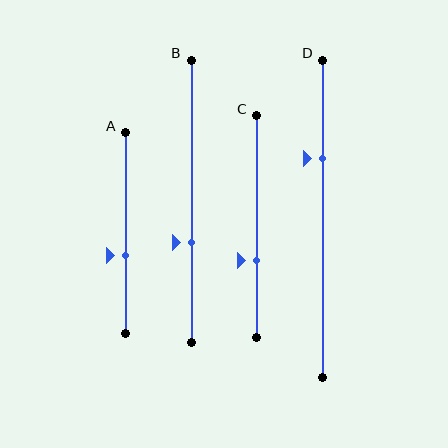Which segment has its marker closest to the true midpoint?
Segment A has its marker closest to the true midpoint.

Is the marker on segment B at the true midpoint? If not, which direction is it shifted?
No, the marker on segment B is shifted downward by about 15% of the segment length.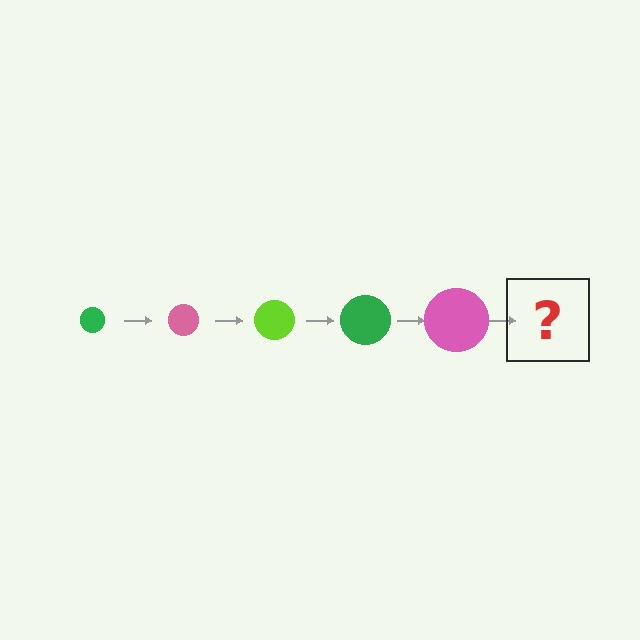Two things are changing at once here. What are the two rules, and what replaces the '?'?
The two rules are that the circle grows larger each step and the color cycles through green, pink, and lime. The '?' should be a lime circle, larger than the previous one.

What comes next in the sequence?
The next element should be a lime circle, larger than the previous one.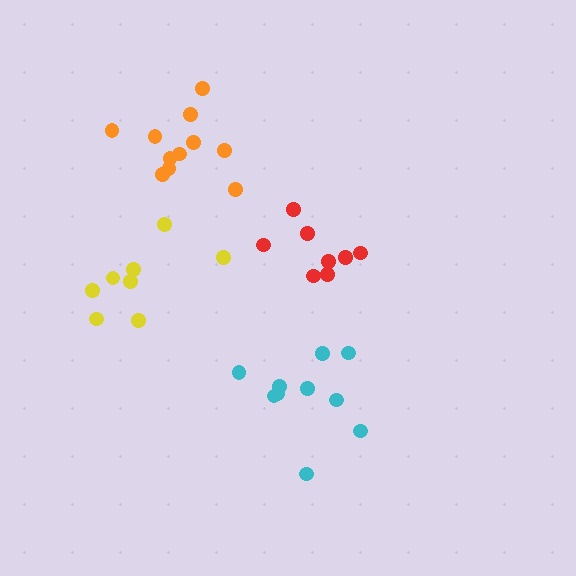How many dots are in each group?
Group 1: 11 dots, Group 2: 8 dots, Group 3: 10 dots, Group 4: 8 dots (37 total).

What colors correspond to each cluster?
The clusters are colored: orange, yellow, cyan, red.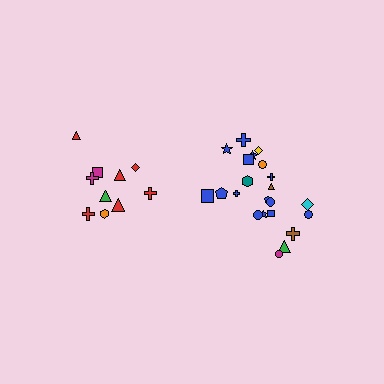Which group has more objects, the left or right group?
The right group.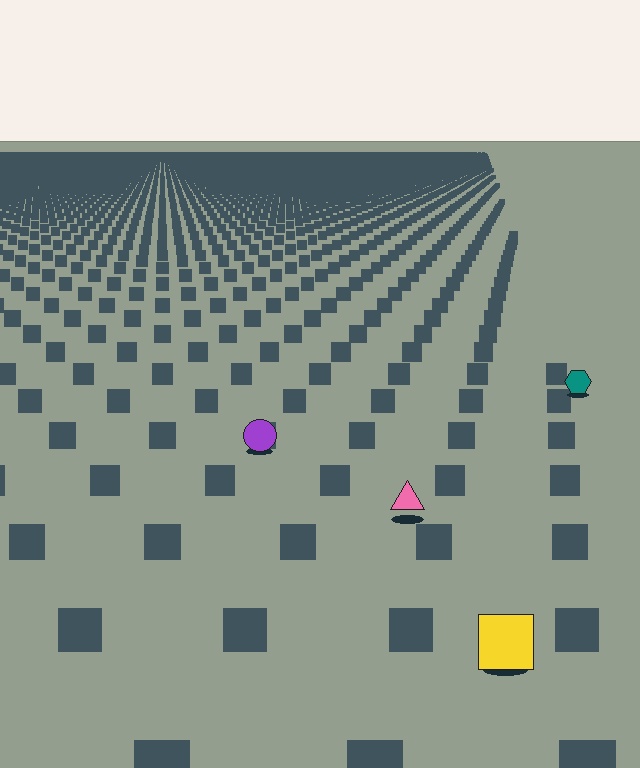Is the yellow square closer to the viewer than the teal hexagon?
Yes. The yellow square is closer — you can tell from the texture gradient: the ground texture is coarser near it.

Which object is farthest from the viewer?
The teal hexagon is farthest from the viewer. It appears smaller and the ground texture around it is denser.